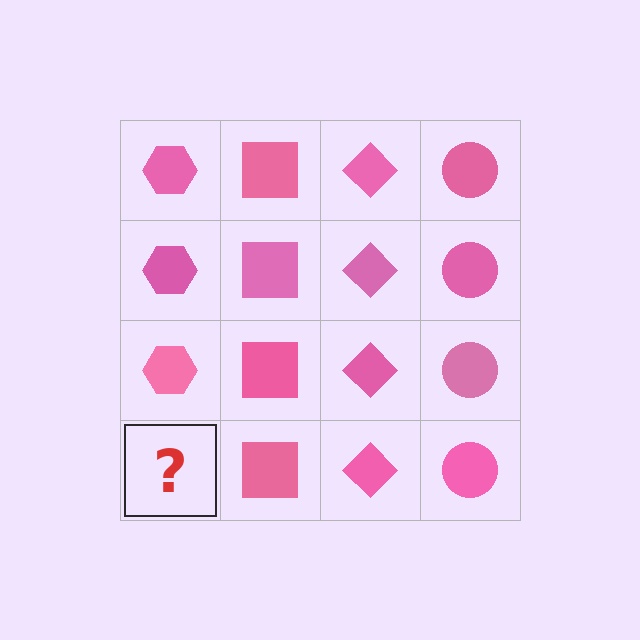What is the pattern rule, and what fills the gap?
The rule is that each column has a consistent shape. The gap should be filled with a pink hexagon.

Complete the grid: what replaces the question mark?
The question mark should be replaced with a pink hexagon.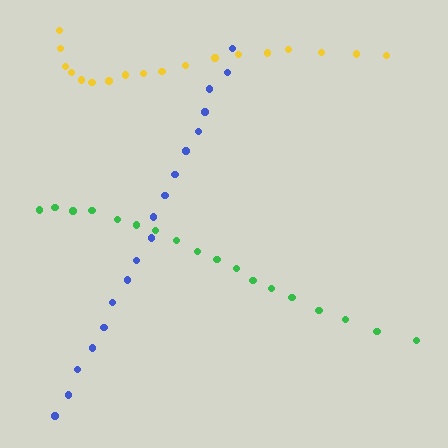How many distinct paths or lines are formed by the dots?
There are 3 distinct paths.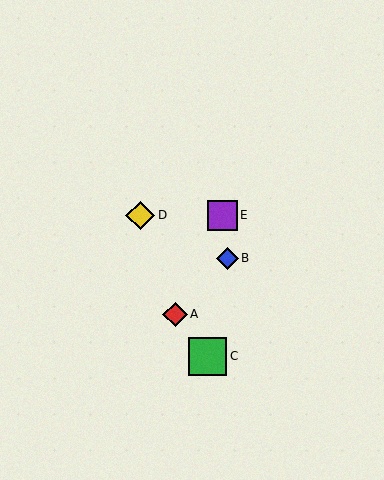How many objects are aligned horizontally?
2 objects (D, E) are aligned horizontally.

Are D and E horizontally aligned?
Yes, both are at y≈215.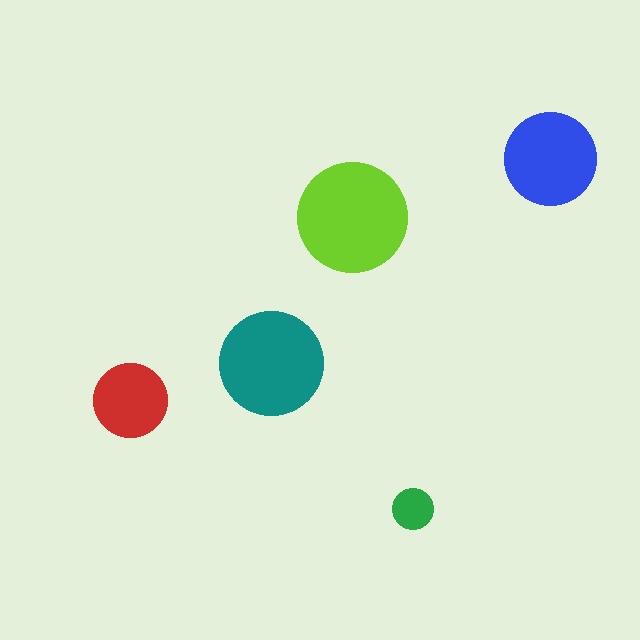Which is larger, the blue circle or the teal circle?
The teal one.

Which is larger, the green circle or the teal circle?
The teal one.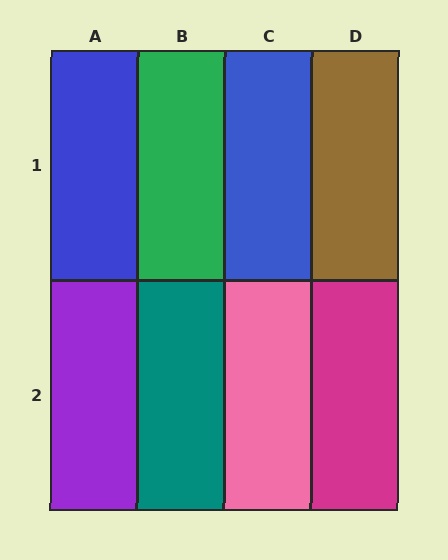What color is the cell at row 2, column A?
Purple.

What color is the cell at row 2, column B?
Teal.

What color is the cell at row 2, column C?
Pink.